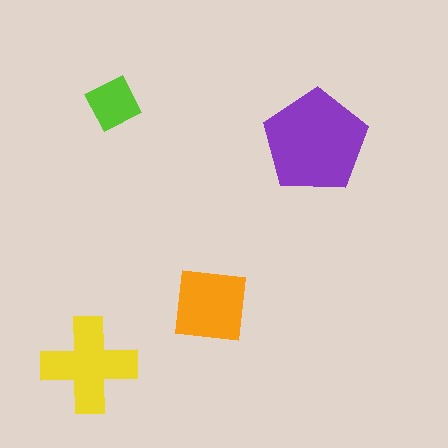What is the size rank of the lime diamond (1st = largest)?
4th.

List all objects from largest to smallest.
The purple pentagon, the yellow cross, the orange square, the lime diamond.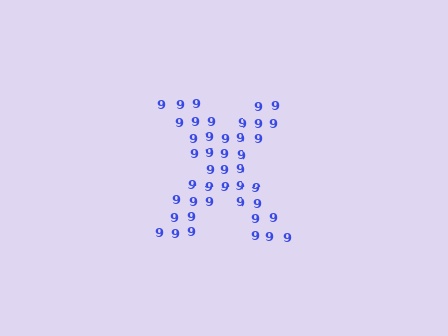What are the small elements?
The small elements are digit 9's.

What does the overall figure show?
The overall figure shows the letter X.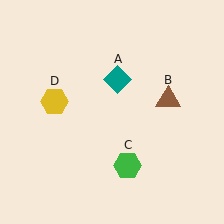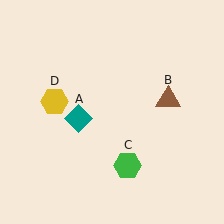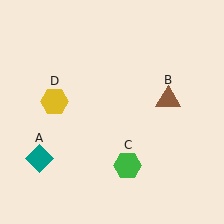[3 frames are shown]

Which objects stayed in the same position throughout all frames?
Brown triangle (object B) and green hexagon (object C) and yellow hexagon (object D) remained stationary.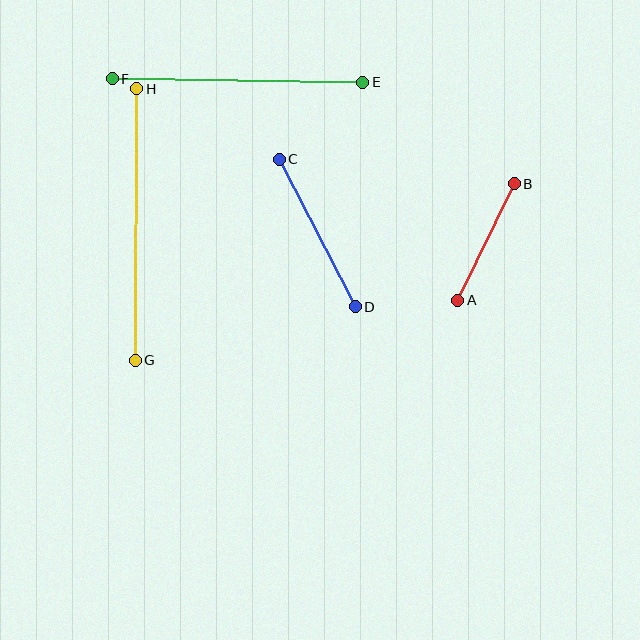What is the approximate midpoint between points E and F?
The midpoint is at approximately (238, 81) pixels.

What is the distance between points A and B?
The distance is approximately 130 pixels.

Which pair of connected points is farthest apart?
Points G and H are farthest apart.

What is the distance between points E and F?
The distance is approximately 251 pixels.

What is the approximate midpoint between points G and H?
The midpoint is at approximately (136, 225) pixels.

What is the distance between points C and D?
The distance is approximately 166 pixels.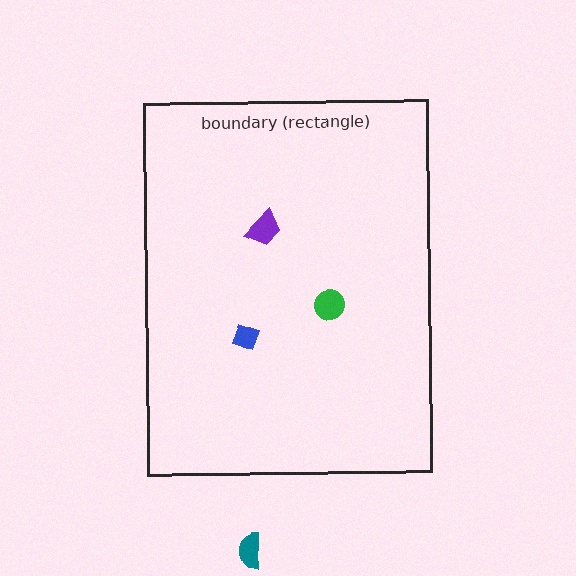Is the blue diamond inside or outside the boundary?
Inside.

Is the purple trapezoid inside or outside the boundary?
Inside.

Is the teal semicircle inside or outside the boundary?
Outside.